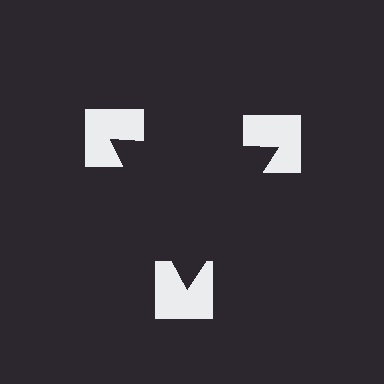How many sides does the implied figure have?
3 sides.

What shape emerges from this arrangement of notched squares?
An illusory triangle — its edges are inferred from the aligned wedge cuts in the notched squares, not physically drawn.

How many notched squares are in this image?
There are 3 — one at each vertex of the illusory triangle.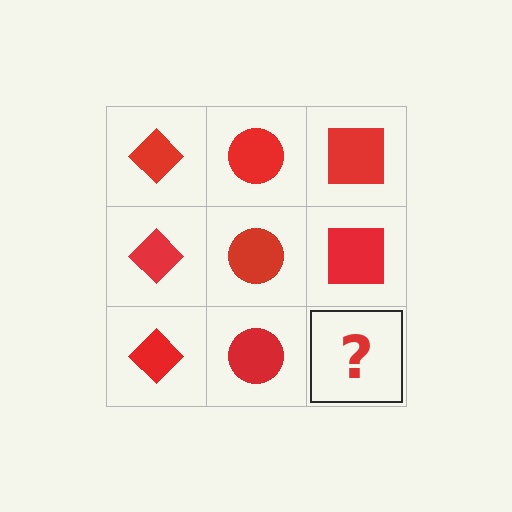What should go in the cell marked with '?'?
The missing cell should contain a red square.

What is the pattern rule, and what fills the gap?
The rule is that each column has a consistent shape. The gap should be filled with a red square.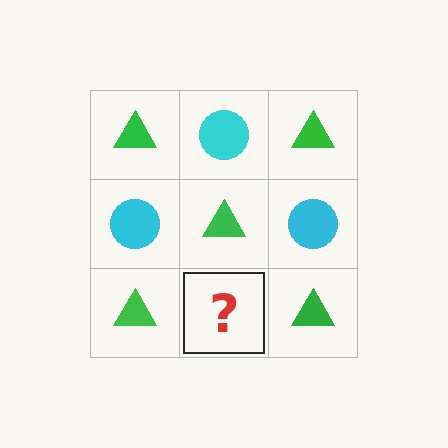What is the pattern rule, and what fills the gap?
The rule is that it alternates green triangle and cyan circle in a checkerboard pattern. The gap should be filled with a cyan circle.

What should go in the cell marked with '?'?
The missing cell should contain a cyan circle.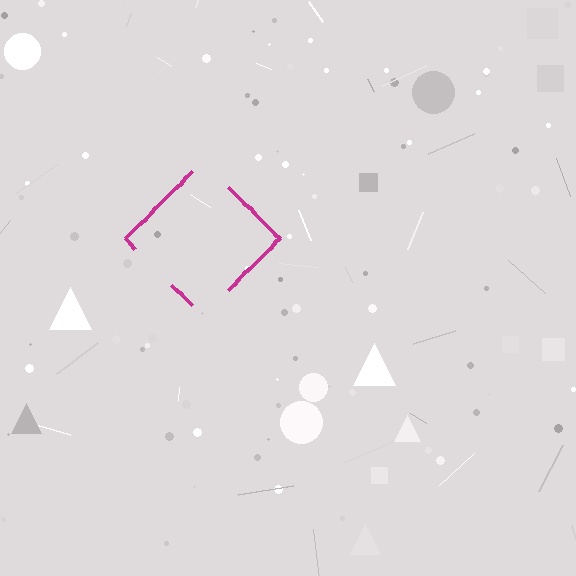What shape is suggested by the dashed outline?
The dashed outline suggests a diamond.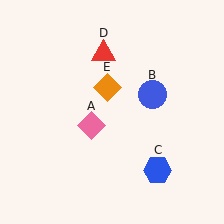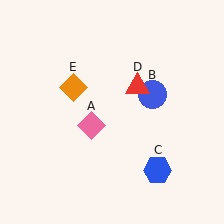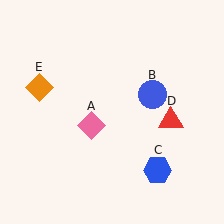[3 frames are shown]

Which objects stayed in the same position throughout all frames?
Pink diamond (object A) and blue circle (object B) and blue hexagon (object C) remained stationary.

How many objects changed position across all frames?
2 objects changed position: red triangle (object D), orange diamond (object E).